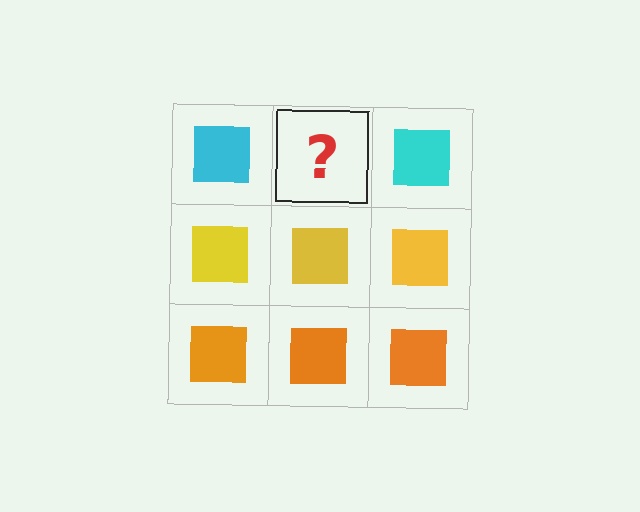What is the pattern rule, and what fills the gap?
The rule is that each row has a consistent color. The gap should be filled with a cyan square.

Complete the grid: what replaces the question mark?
The question mark should be replaced with a cyan square.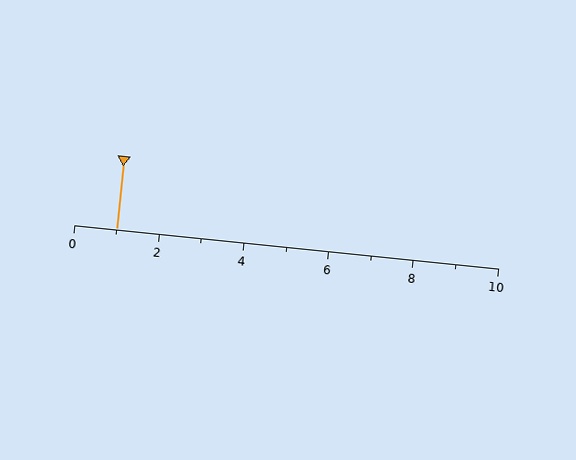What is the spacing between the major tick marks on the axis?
The major ticks are spaced 2 apart.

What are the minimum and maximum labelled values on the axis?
The axis runs from 0 to 10.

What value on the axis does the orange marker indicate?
The marker indicates approximately 1.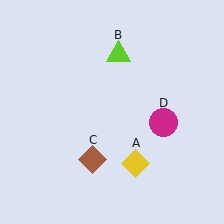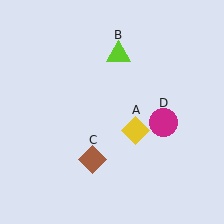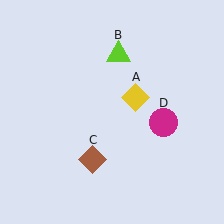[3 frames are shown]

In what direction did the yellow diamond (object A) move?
The yellow diamond (object A) moved up.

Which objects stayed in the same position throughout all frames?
Lime triangle (object B) and brown diamond (object C) and magenta circle (object D) remained stationary.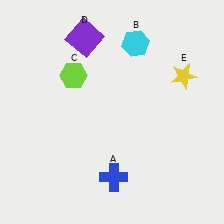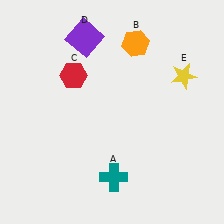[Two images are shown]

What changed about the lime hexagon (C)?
In Image 1, C is lime. In Image 2, it changed to red.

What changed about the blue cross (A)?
In Image 1, A is blue. In Image 2, it changed to teal.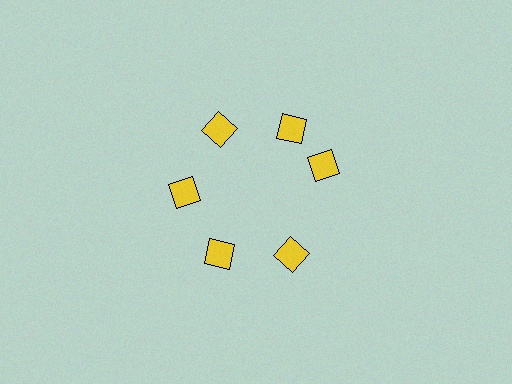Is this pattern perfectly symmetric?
No. The 6 yellow diamonds are arranged in a ring, but one element near the 3 o'clock position is rotated out of alignment along the ring, breaking the 6-fold rotational symmetry.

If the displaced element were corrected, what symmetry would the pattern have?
It would have 6-fold rotational symmetry — the pattern would map onto itself every 60 degrees.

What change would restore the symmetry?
The symmetry would be restored by rotating it back into even spacing with its neighbors so that all 6 diamonds sit at equal angles and equal distance from the center.